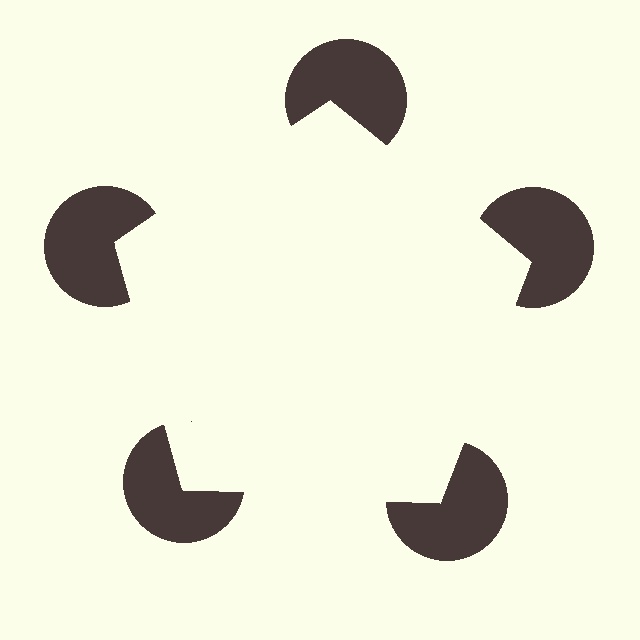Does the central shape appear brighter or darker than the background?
It typically appears slightly brighter than the background, even though no actual brightness change is drawn.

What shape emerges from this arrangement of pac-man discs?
An illusory pentagon — its edges are inferred from the aligned wedge cuts in the pac-man discs, not physically drawn.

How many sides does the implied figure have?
5 sides.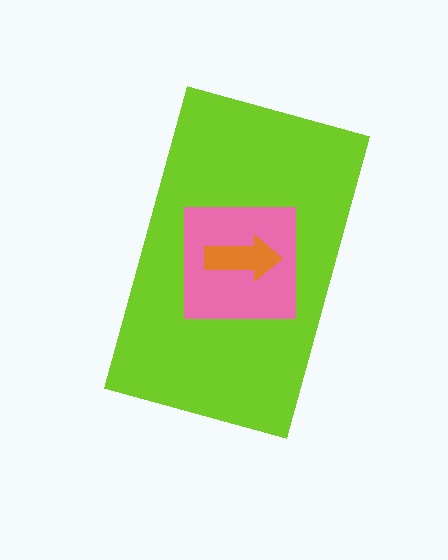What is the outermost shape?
The lime rectangle.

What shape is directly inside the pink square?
The orange arrow.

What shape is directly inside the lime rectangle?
The pink square.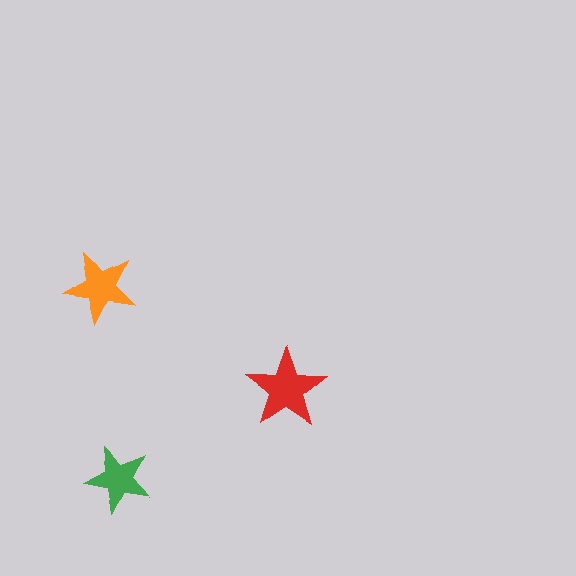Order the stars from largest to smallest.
the red one, the orange one, the green one.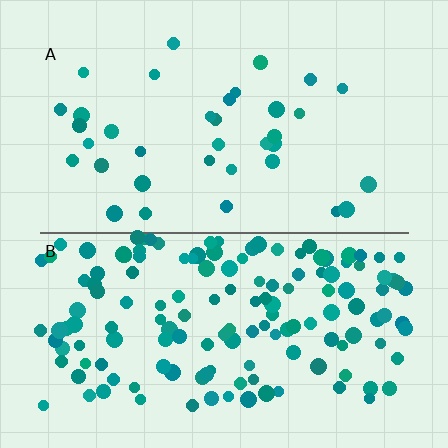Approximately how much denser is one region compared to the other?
Approximately 4.2× — region B over region A.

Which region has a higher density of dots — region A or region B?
B (the bottom).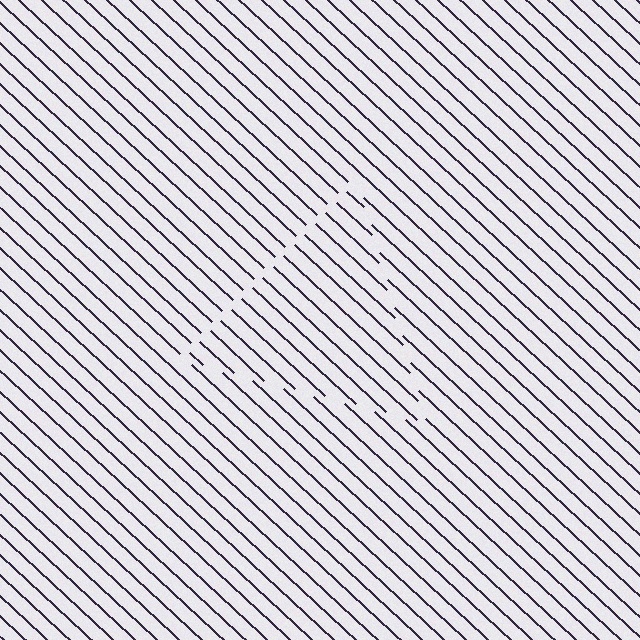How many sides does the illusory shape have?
3 sides — the line-ends trace a triangle.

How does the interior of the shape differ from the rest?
The interior of the shape contains the same grating, shifted by half a period — the contour is defined by the phase discontinuity where line-ends from the inner and outer gratings abut.